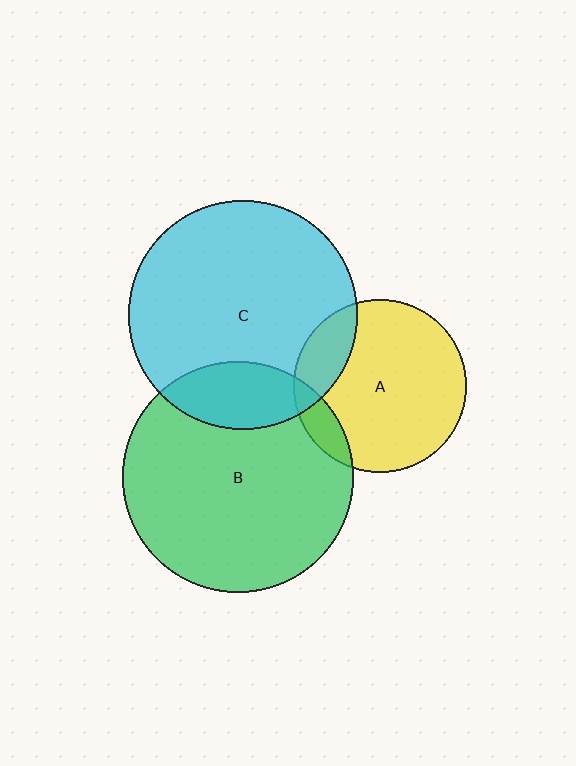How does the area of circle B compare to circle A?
Approximately 1.8 times.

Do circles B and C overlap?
Yes.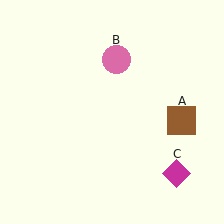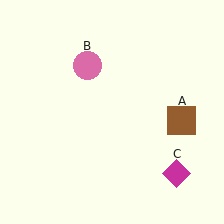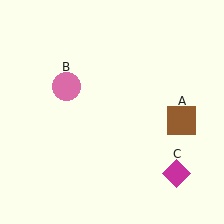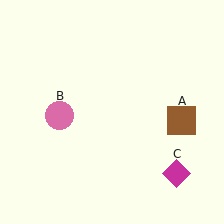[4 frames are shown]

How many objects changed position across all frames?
1 object changed position: pink circle (object B).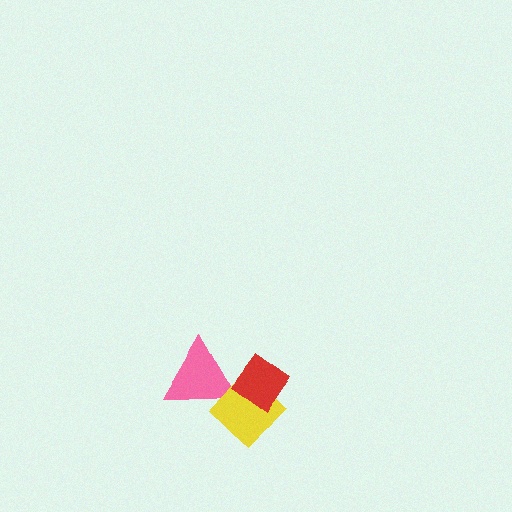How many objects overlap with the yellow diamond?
2 objects overlap with the yellow diamond.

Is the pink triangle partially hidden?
Yes, it is partially covered by another shape.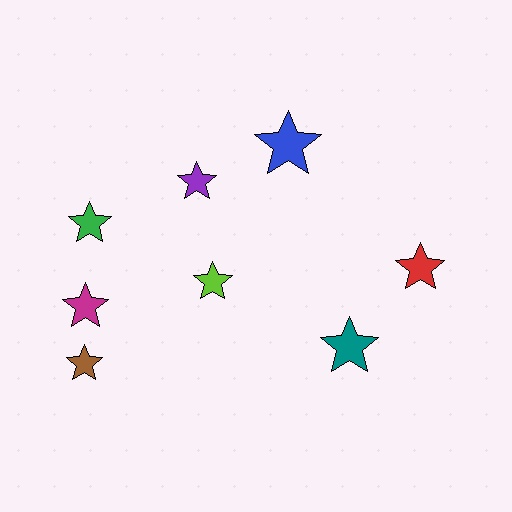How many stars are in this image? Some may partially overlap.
There are 8 stars.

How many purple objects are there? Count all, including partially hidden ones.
There is 1 purple object.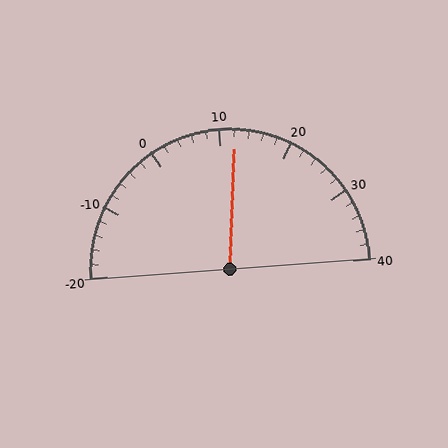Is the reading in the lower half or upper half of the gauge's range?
The reading is in the upper half of the range (-20 to 40).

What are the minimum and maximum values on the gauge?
The gauge ranges from -20 to 40.